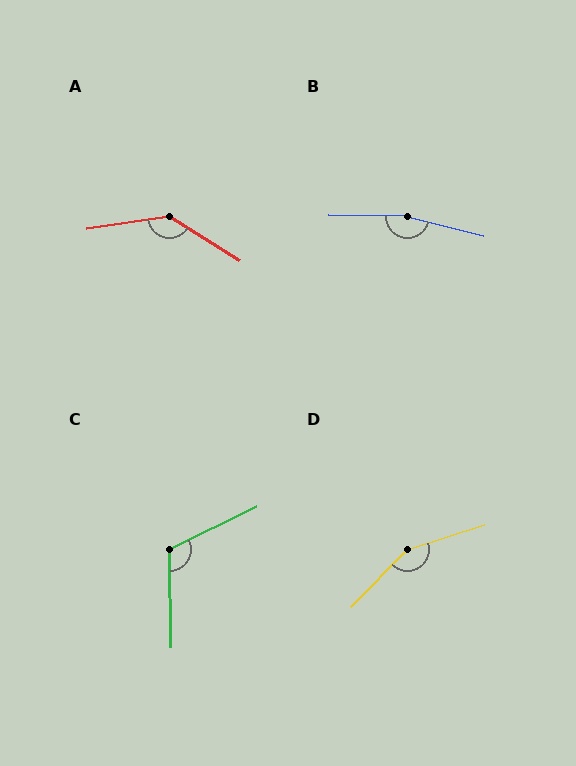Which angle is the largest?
B, at approximately 167 degrees.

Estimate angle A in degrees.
Approximately 139 degrees.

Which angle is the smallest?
C, at approximately 115 degrees.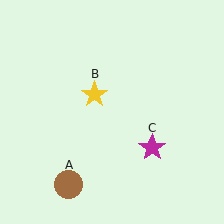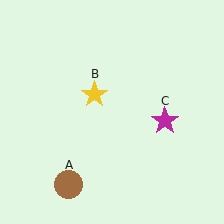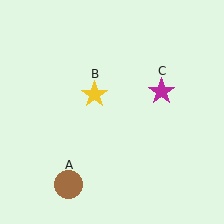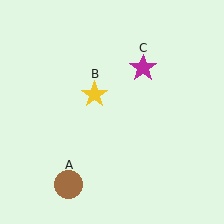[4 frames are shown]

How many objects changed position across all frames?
1 object changed position: magenta star (object C).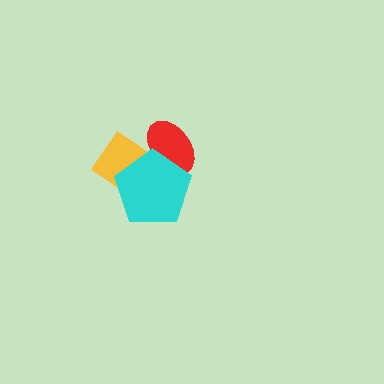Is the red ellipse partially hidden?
Yes, it is partially covered by another shape.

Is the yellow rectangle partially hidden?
Yes, it is partially covered by another shape.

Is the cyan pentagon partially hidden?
No, no other shape covers it.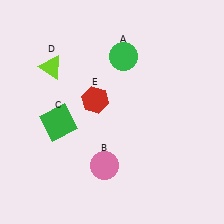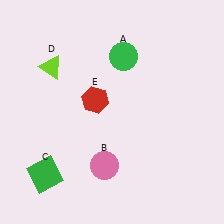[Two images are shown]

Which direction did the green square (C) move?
The green square (C) moved down.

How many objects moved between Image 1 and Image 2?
1 object moved between the two images.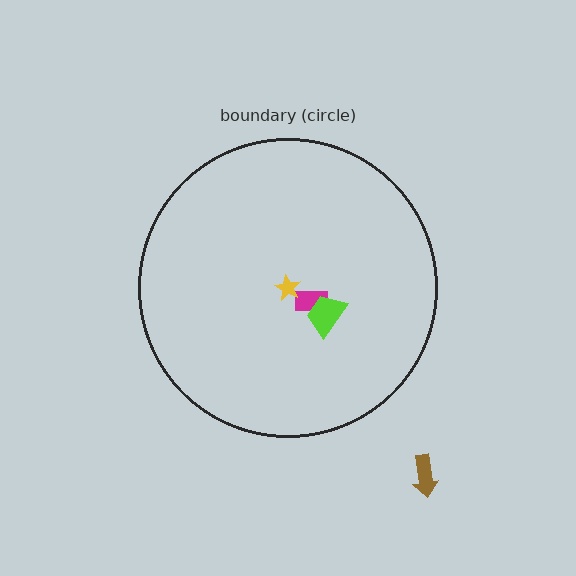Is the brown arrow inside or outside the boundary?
Outside.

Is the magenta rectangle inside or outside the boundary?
Inside.